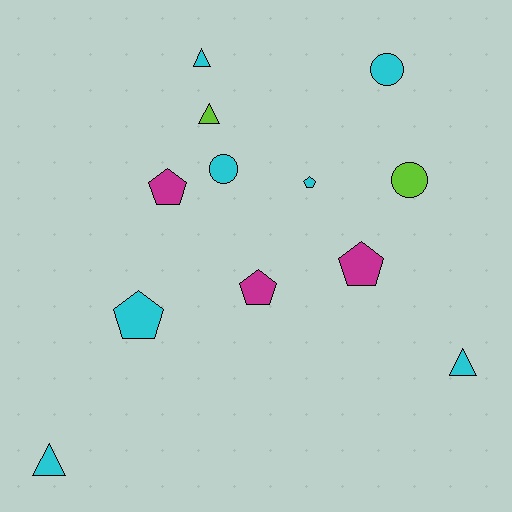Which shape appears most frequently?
Pentagon, with 5 objects.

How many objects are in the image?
There are 12 objects.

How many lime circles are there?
There is 1 lime circle.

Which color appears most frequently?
Cyan, with 7 objects.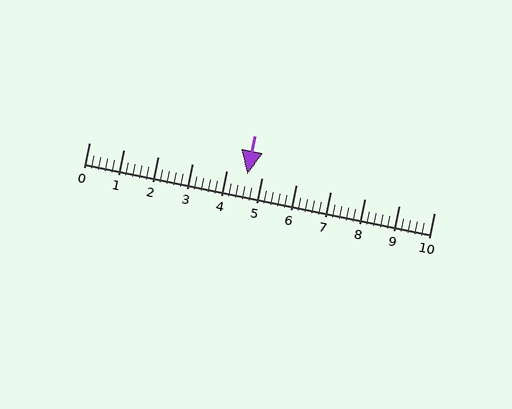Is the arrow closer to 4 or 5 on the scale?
The arrow is closer to 5.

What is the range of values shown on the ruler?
The ruler shows values from 0 to 10.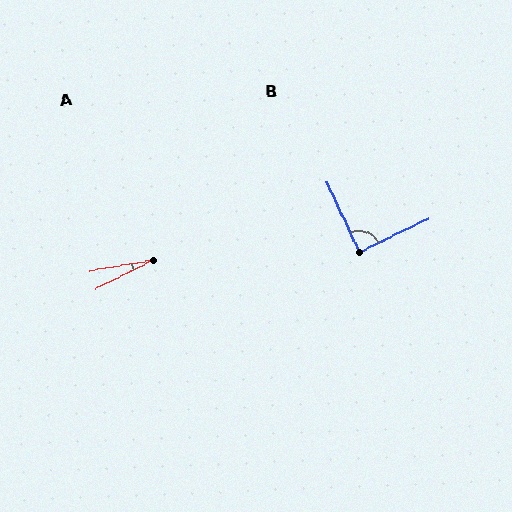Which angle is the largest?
B, at approximately 89 degrees.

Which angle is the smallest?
A, at approximately 16 degrees.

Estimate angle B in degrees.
Approximately 89 degrees.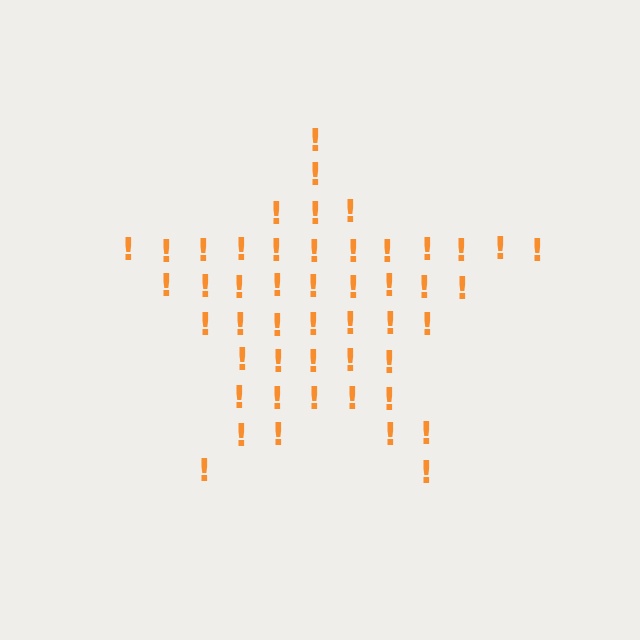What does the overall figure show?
The overall figure shows a star.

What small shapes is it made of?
It is made of small exclamation marks.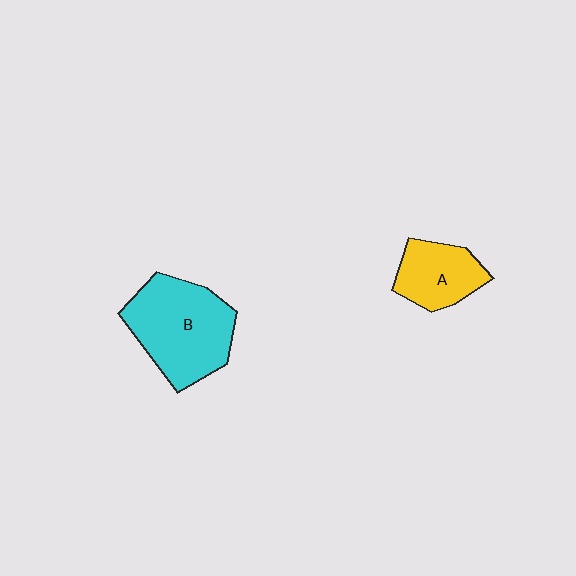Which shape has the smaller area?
Shape A (yellow).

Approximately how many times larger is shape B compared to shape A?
Approximately 1.8 times.